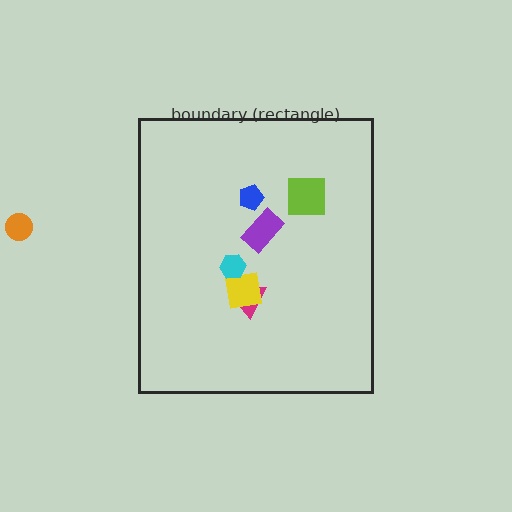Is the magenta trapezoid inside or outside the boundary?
Inside.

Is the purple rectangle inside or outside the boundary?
Inside.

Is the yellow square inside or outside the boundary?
Inside.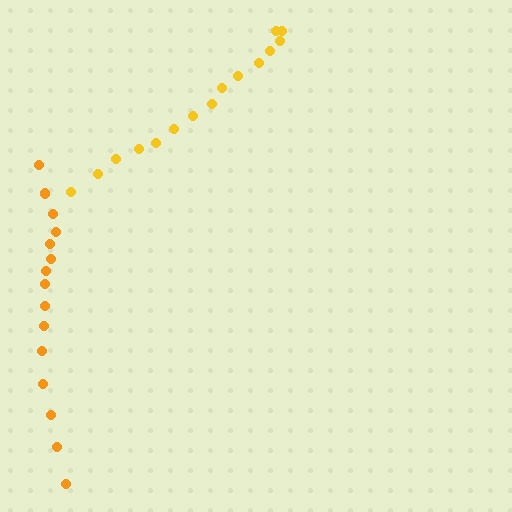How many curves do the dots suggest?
There are 2 distinct paths.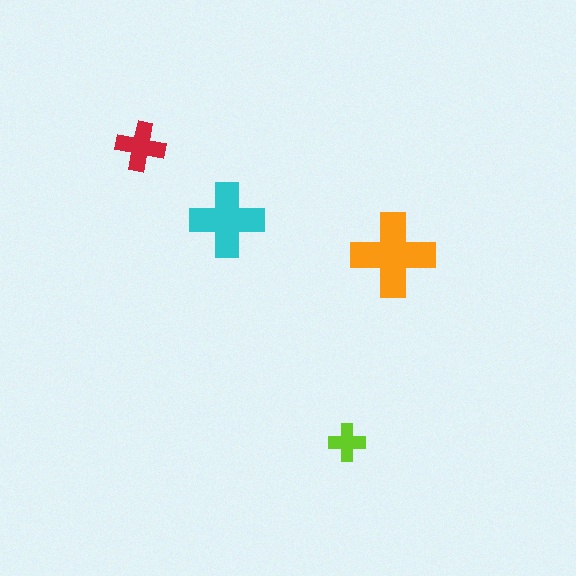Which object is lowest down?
The lime cross is bottommost.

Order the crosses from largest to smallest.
the orange one, the cyan one, the red one, the lime one.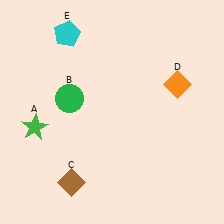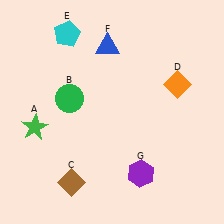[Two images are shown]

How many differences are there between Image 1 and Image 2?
There are 2 differences between the two images.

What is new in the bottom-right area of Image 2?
A purple hexagon (G) was added in the bottom-right area of Image 2.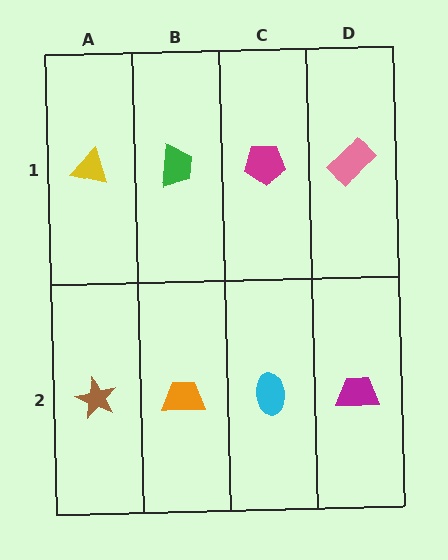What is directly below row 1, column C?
A cyan ellipse.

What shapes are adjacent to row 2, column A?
A yellow triangle (row 1, column A), an orange trapezoid (row 2, column B).